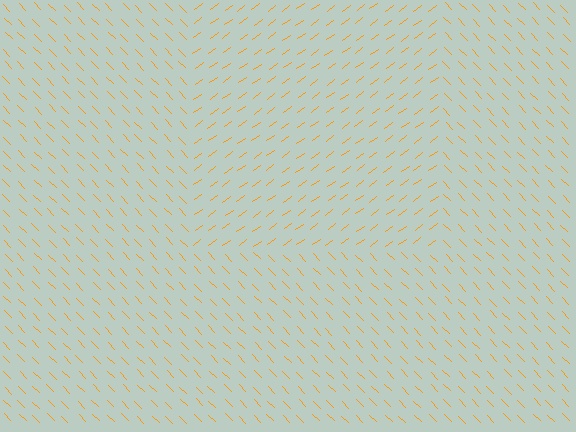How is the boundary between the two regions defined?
The boundary is defined purely by a change in line orientation (approximately 82 degrees difference). All lines are the same color and thickness.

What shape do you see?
I see a rectangle.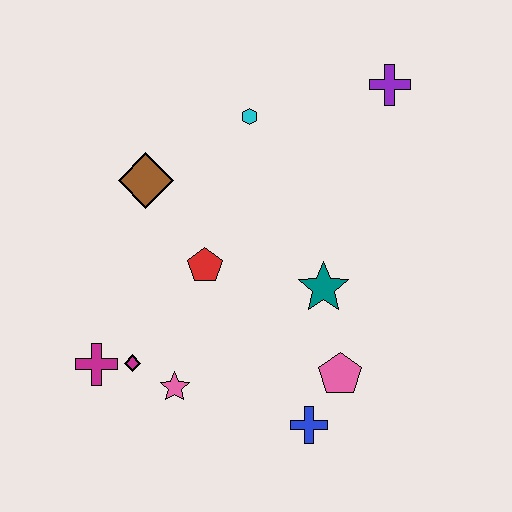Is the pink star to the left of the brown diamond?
No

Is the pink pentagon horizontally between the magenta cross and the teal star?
No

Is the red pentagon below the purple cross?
Yes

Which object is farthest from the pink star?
The purple cross is farthest from the pink star.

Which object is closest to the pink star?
The magenta diamond is closest to the pink star.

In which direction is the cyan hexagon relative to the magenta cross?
The cyan hexagon is above the magenta cross.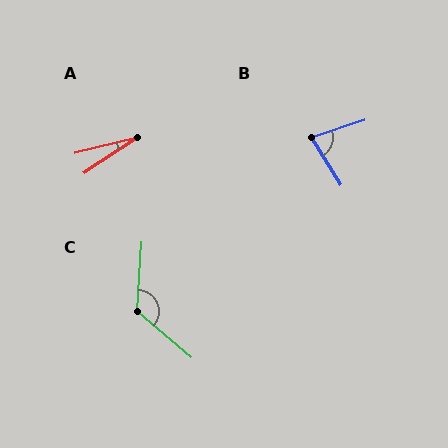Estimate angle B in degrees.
Approximately 76 degrees.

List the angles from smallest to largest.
A (19°), B (76°), C (127°).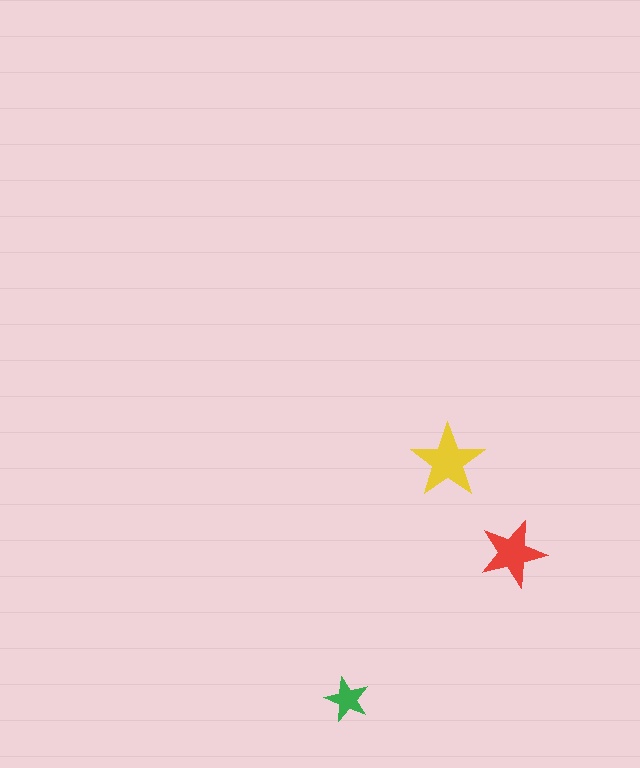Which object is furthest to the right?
The red star is rightmost.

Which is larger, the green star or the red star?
The red one.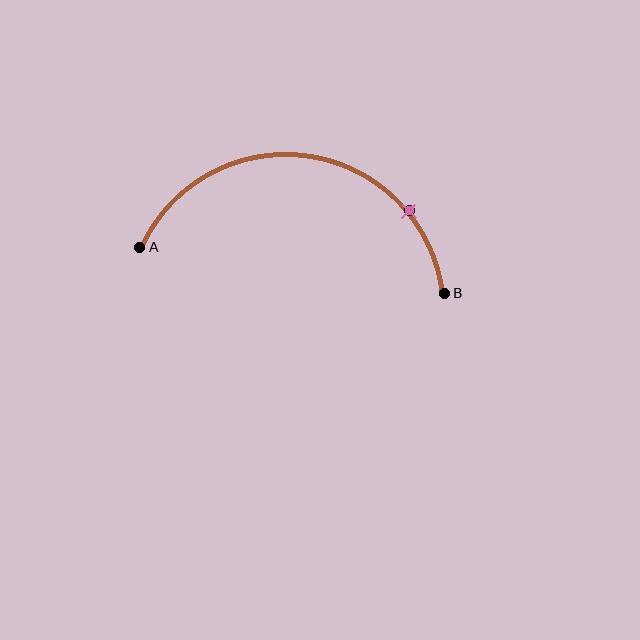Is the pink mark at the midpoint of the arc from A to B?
No. The pink mark lies on the arc but is closer to endpoint B. The arc midpoint would be at the point on the curve equidistant along the arc from both A and B.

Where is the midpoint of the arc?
The arc midpoint is the point on the curve farthest from the straight line joining A and B. It sits above that line.